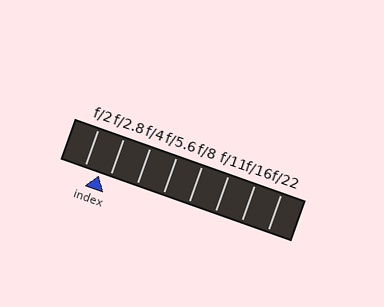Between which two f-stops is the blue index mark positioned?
The index mark is between f/2 and f/2.8.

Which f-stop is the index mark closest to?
The index mark is closest to f/2.8.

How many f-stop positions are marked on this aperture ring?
There are 8 f-stop positions marked.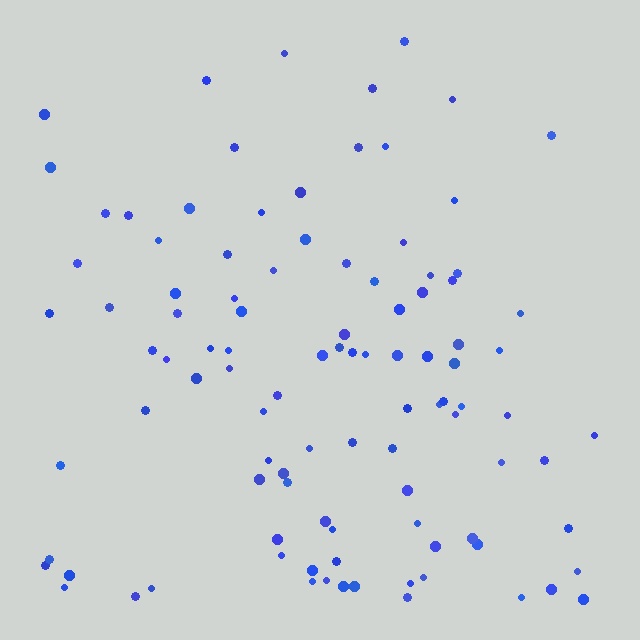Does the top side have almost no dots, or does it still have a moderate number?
Still a moderate number, just noticeably fewer than the bottom.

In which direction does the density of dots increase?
From top to bottom, with the bottom side densest.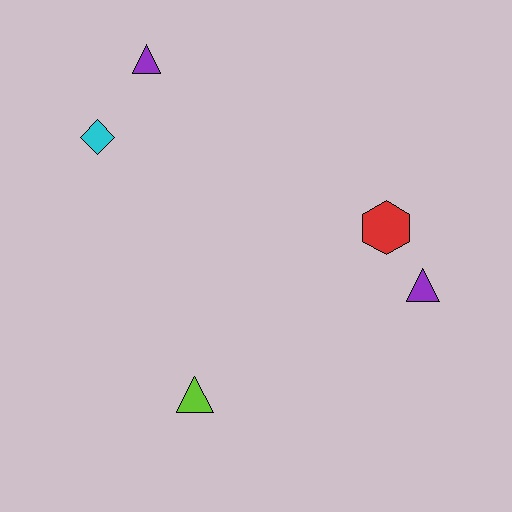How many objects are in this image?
There are 5 objects.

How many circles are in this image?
There are no circles.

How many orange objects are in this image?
There are no orange objects.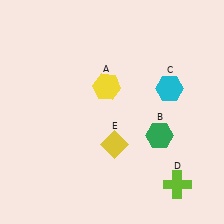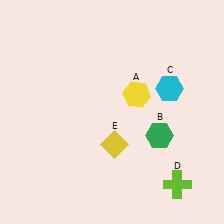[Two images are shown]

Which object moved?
The yellow hexagon (A) moved right.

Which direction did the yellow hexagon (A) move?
The yellow hexagon (A) moved right.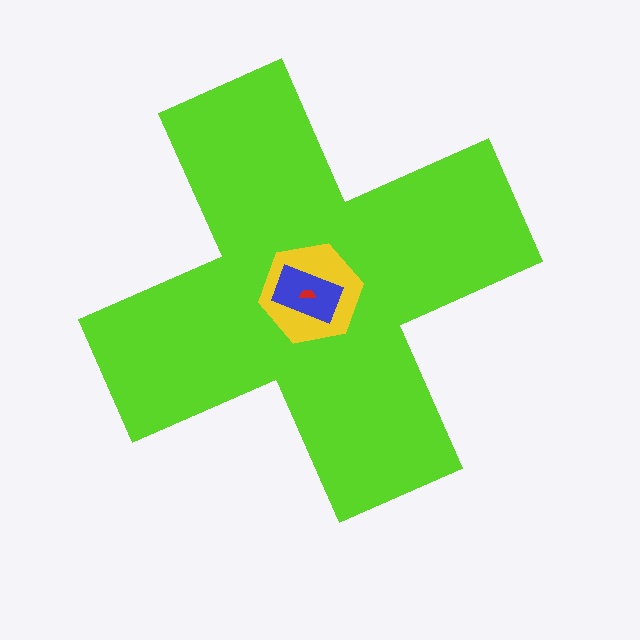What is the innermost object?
The red semicircle.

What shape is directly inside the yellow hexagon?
The blue rectangle.